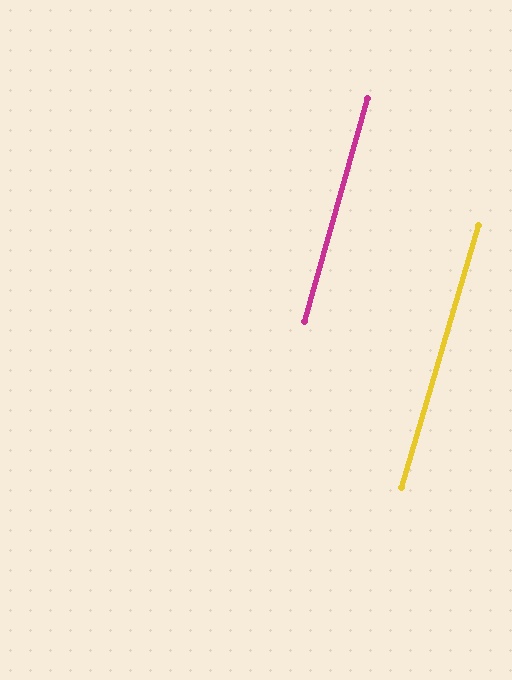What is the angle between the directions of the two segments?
Approximately 0 degrees.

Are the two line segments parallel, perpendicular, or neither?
Parallel — their directions differ by only 0.5°.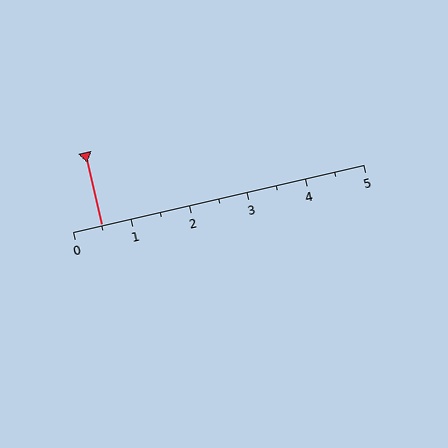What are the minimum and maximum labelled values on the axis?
The axis runs from 0 to 5.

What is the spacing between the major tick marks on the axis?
The major ticks are spaced 1 apart.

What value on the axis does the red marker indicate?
The marker indicates approximately 0.5.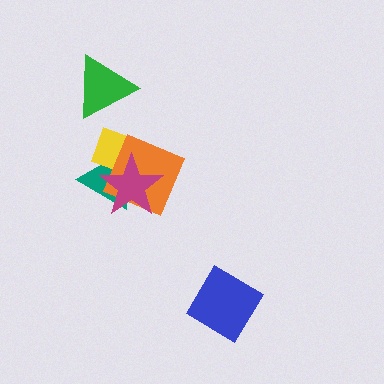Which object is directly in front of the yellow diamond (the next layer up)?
The orange diamond is directly in front of the yellow diamond.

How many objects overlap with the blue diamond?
0 objects overlap with the blue diamond.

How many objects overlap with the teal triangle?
3 objects overlap with the teal triangle.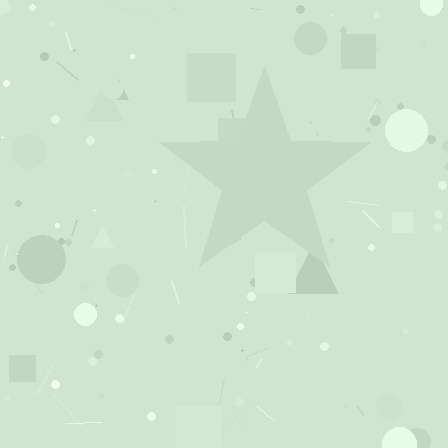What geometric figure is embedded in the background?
A star is embedded in the background.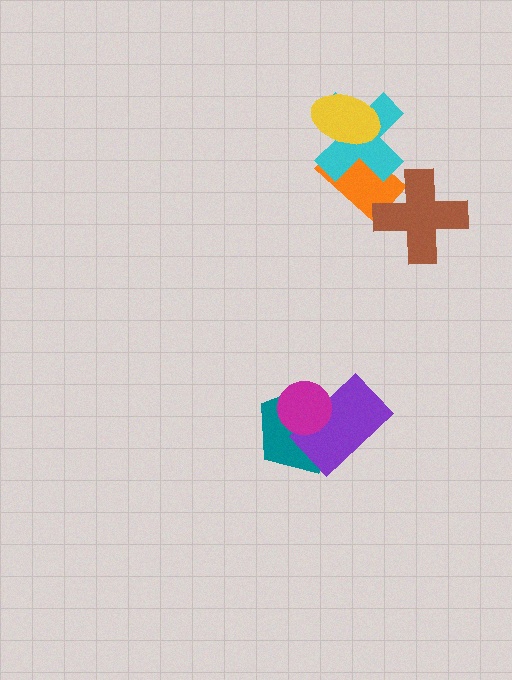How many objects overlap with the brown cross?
1 object overlaps with the brown cross.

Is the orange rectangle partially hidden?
Yes, it is partially covered by another shape.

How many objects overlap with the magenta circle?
2 objects overlap with the magenta circle.